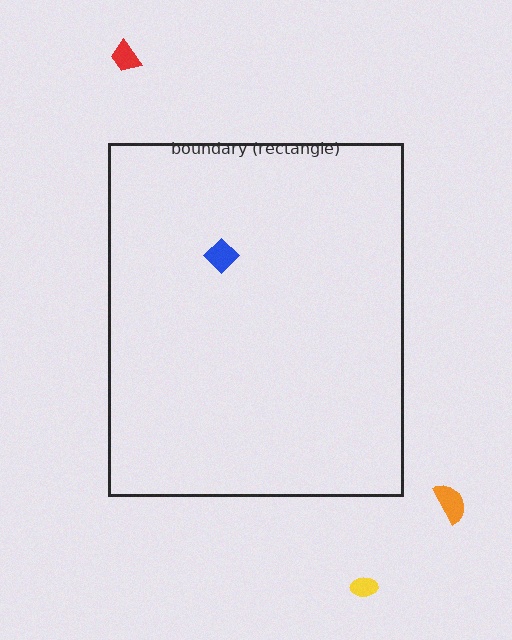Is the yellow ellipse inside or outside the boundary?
Outside.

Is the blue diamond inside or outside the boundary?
Inside.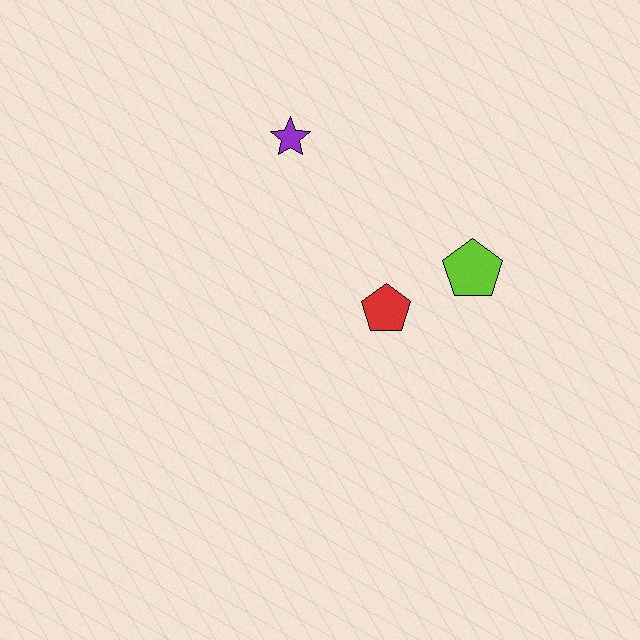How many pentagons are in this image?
There are 2 pentagons.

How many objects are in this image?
There are 3 objects.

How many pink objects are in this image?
There are no pink objects.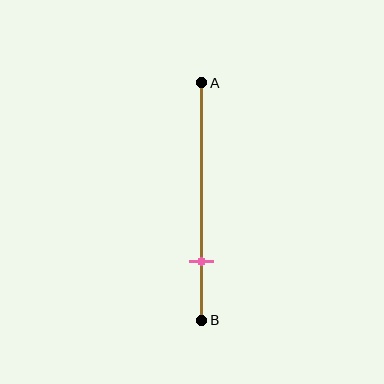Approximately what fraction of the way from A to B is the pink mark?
The pink mark is approximately 75% of the way from A to B.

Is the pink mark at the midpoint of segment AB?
No, the mark is at about 75% from A, not at the 50% midpoint.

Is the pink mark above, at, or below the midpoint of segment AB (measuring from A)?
The pink mark is below the midpoint of segment AB.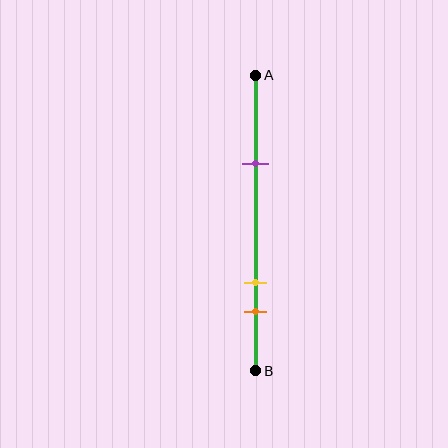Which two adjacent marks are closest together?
The yellow and orange marks are the closest adjacent pair.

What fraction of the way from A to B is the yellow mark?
The yellow mark is approximately 70% (0.7) of the way from A to B.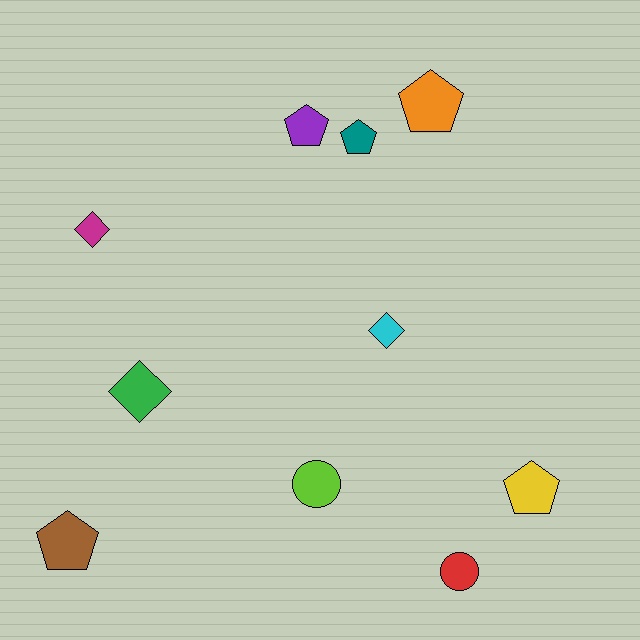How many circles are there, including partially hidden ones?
There are 2 circles.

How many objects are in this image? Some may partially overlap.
There are 10 objects.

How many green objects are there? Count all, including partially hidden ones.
There is 1 green object.